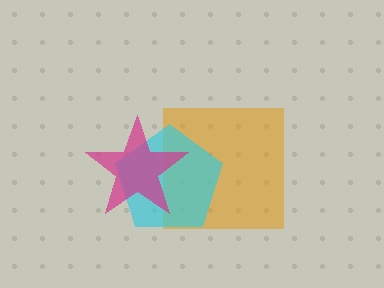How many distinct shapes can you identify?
There are 3 distinct shapes: an orange square, a cyan pentagon, a magenta star.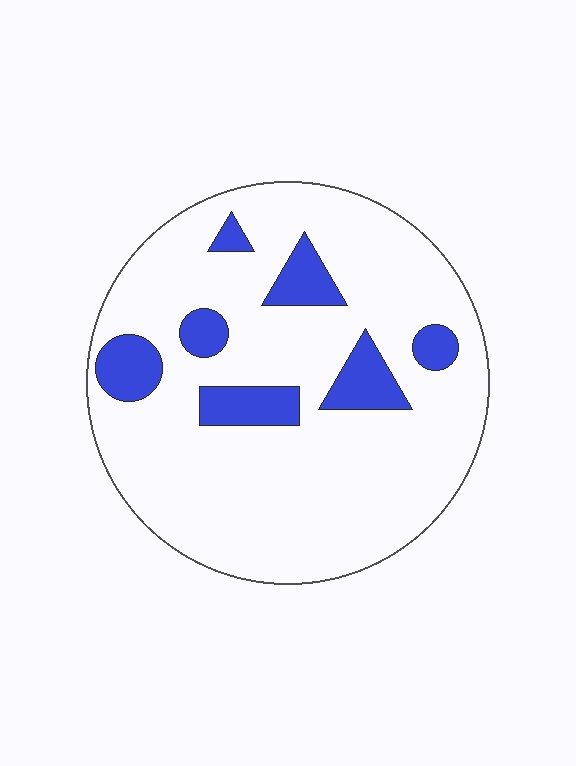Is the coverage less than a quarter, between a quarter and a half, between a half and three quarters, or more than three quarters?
Less than a quarter.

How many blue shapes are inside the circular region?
7.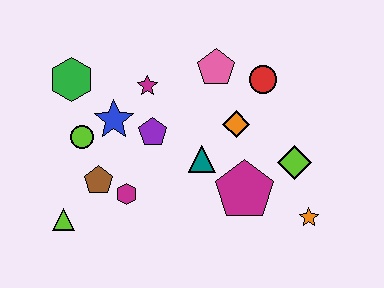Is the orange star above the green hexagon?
No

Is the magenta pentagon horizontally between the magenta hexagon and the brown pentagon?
No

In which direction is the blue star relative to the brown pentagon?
The blue star is above the brown pentagon.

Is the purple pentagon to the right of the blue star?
Yes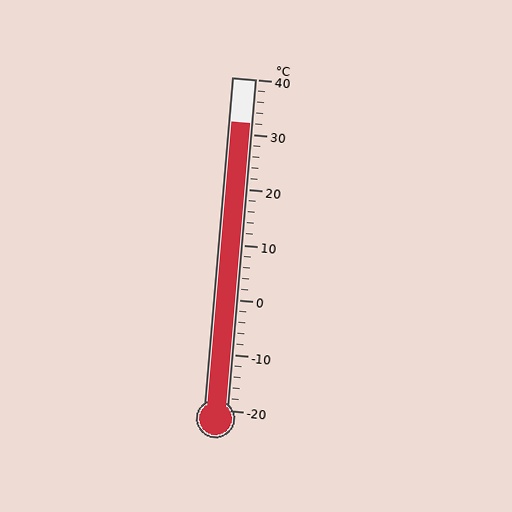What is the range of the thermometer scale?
The thermometer scale ranges from -20°C to 40°C.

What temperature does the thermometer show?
The thermometer shows approximately 32°C.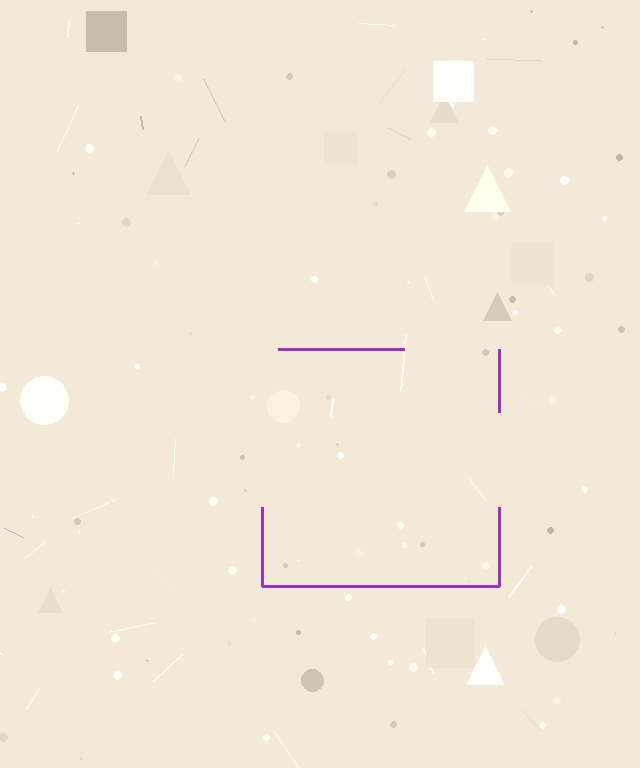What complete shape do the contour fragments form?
The contour fragments form a square.